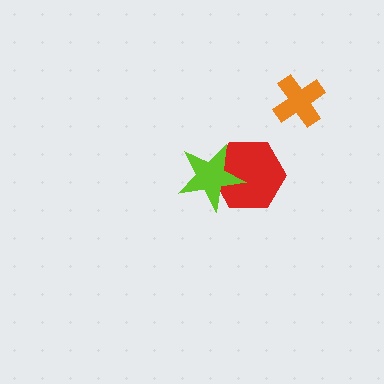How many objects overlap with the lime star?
1 object overlaps with the lime star.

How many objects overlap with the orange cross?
0 objects overlap with the orange cross.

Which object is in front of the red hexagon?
The lime star is in front of the red hexagon.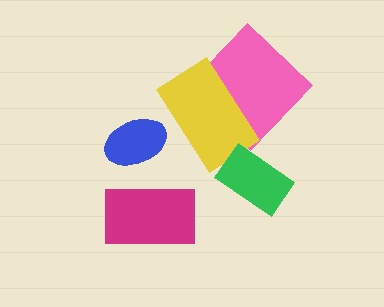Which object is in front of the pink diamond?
The yellow rectangle is in front of the pink diamond.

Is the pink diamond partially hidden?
Yes, it is partially covered by another shape.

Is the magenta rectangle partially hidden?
No, no other shape covers it.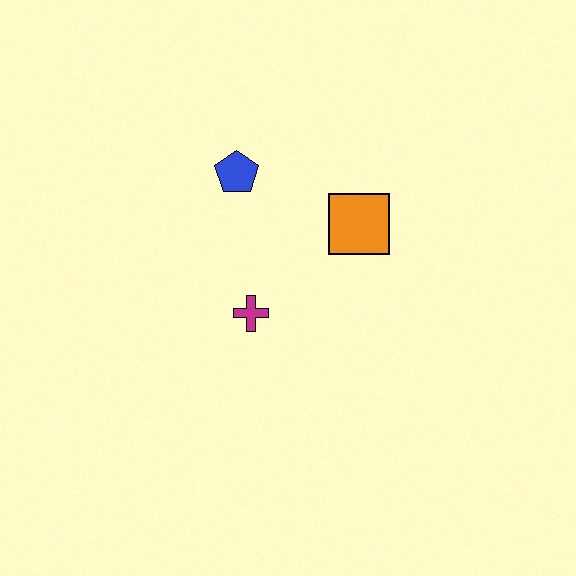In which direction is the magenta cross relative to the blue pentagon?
The magenta cross is below the blue pentagon.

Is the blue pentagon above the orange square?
Yes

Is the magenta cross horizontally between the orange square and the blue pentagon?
Yes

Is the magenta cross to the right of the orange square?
No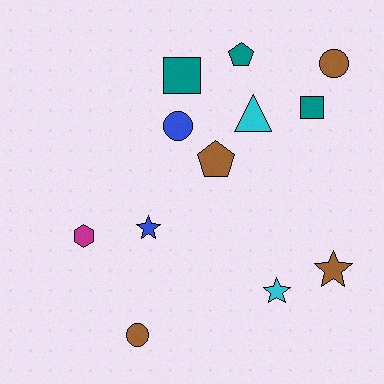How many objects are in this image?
There are 12 objects.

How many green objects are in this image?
There are no green objects.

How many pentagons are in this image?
There are 2 pentagons.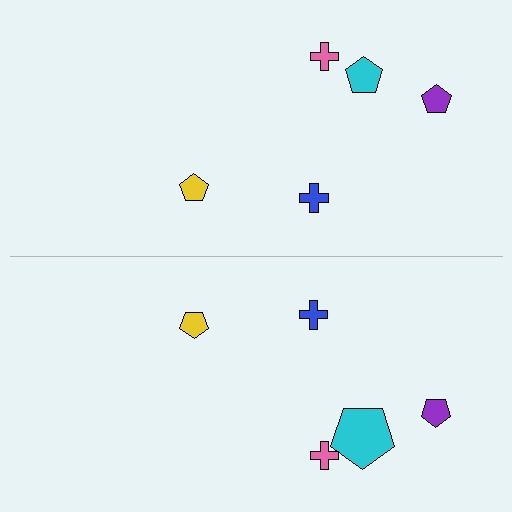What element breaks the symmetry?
The cyan pentagon on the bottom side has a different size than its mirror counterpart.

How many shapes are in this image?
There are 10 shapes in this image.